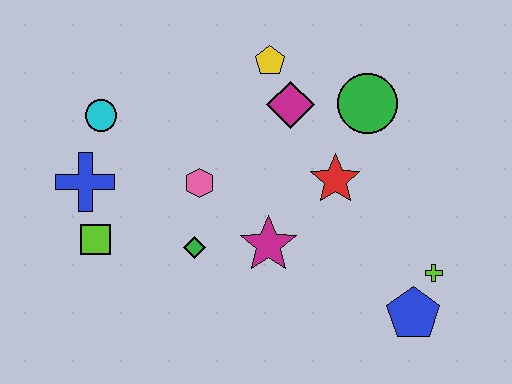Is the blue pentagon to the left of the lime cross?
Yes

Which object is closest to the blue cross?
The lime square is closest to the blue cross.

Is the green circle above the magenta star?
Yes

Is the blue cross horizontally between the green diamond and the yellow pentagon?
No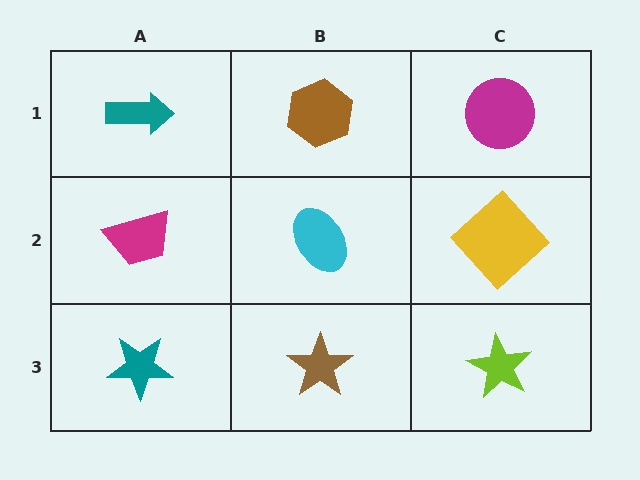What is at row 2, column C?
A yellow diamond.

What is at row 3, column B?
A brown star.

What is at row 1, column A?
A teal arrow.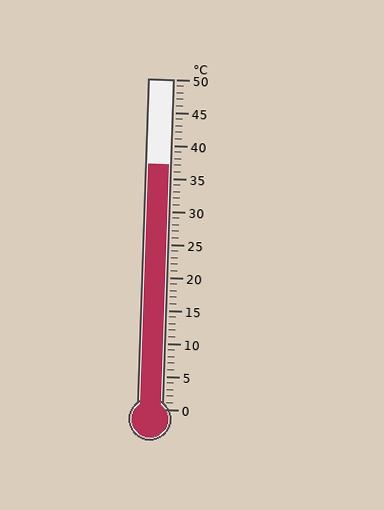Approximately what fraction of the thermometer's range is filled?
The thermometer is filled to approximately 75% of its range.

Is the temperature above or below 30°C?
The temperature is above 30°C.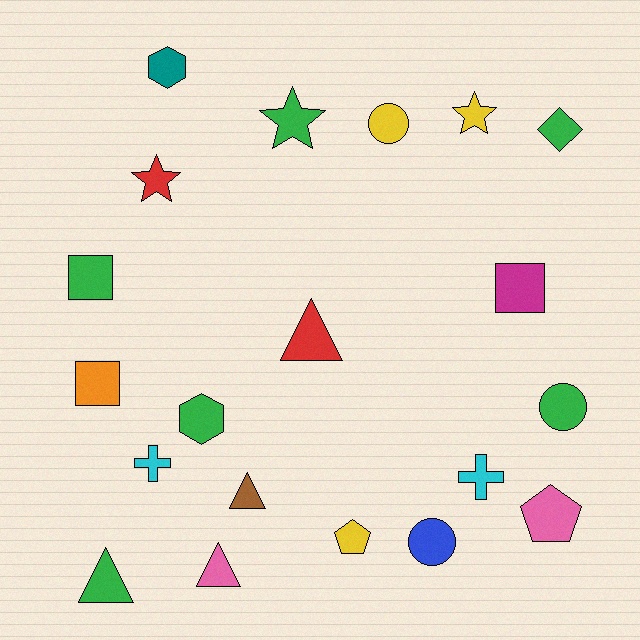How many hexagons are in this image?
There are 2 hexagons.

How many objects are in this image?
There are 20 objects.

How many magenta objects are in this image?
There is 1 magenta object.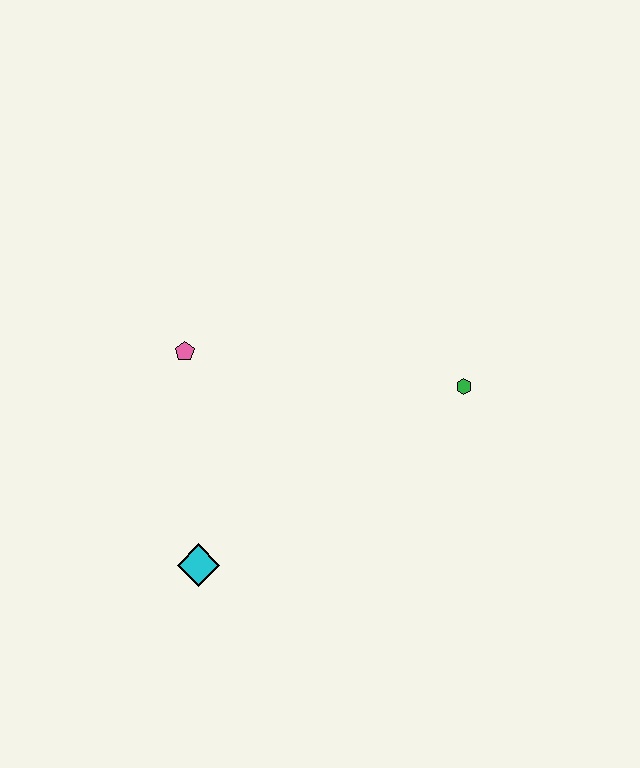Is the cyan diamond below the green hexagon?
Yes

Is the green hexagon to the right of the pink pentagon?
Yes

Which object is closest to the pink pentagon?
The cyan diamond is closest to the pink pentagon.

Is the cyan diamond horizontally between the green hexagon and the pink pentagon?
Yes